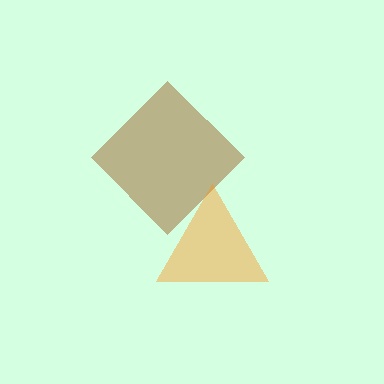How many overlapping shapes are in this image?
There are 2 overlapping shapes in the image.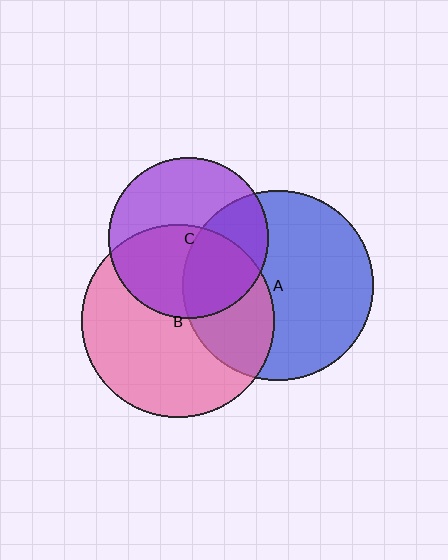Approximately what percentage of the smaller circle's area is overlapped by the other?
Approximately 35%.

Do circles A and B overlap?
Yes.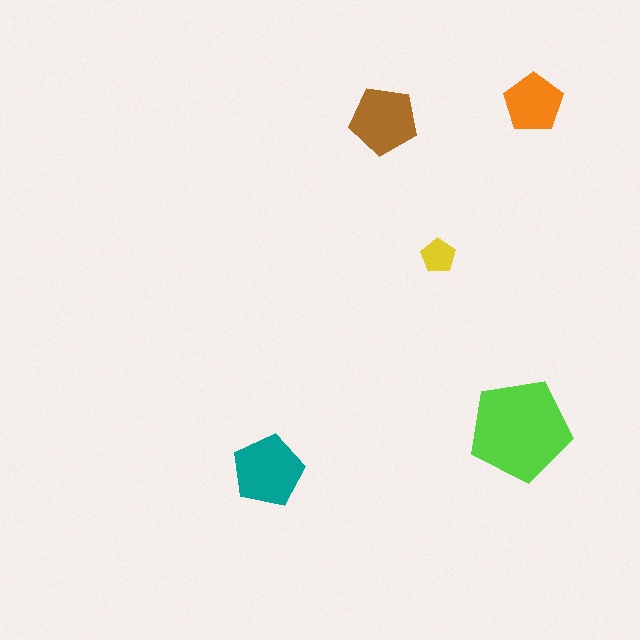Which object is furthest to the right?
The orange pentagon is rightmost.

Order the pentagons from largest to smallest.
the lime one, the teal one, the brown one, the orange one, the yellow one.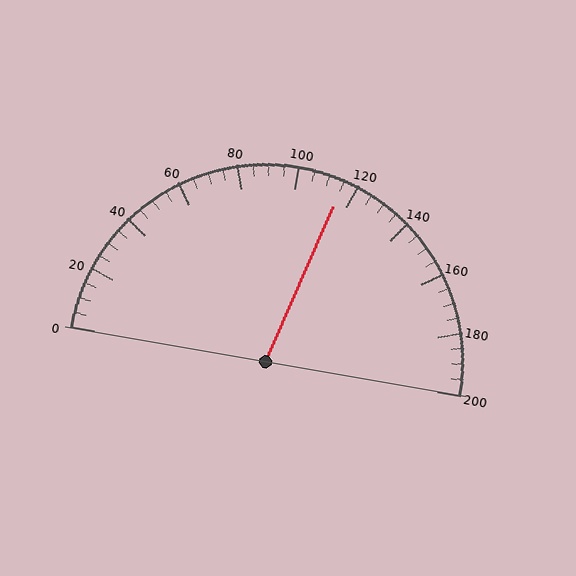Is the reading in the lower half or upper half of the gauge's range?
The reading is in the upper half of the range (0 to 200).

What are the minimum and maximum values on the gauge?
The gauge ranges from 0 to 200.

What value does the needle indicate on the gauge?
The needle indicates approximately 115.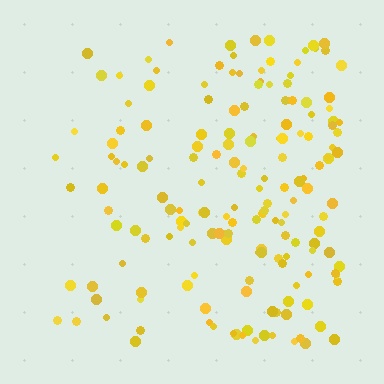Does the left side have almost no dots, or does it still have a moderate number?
Still a moderate number, just noticeably fewer than the right.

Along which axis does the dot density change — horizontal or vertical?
Horizontal.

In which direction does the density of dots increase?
From left to right, with the right side densest.